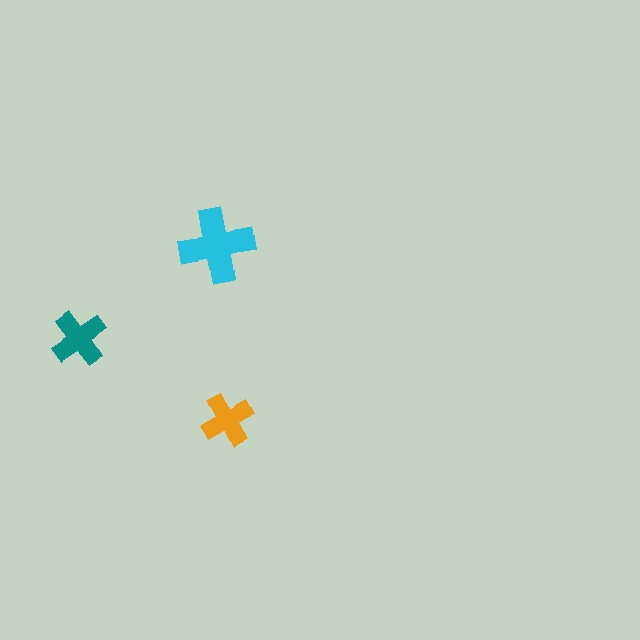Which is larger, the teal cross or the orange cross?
The teal one.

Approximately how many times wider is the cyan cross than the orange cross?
About 1.5 times wider.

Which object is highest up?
The cyan cross is topmost.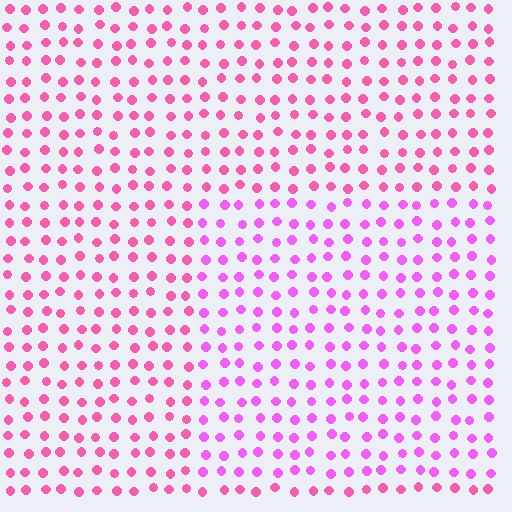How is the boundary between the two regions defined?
The boundary is defined purely by a slight shift in hue (about 29 degrees). Spacing, size, and orientation are identical on both sides.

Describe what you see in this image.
The image is filled with small pink elements in a uniform arrangement. A rectangle-shaped region is visible where the elements are tinted to a slightly different hue, forming a subtle color boundary.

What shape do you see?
I see a rectangle.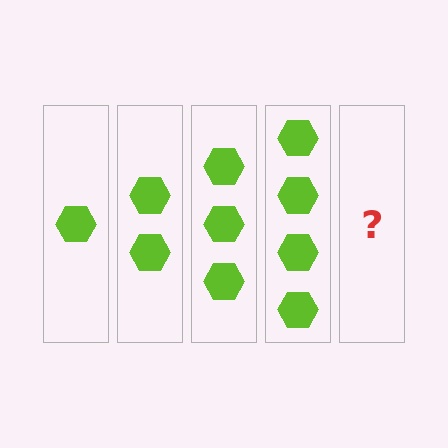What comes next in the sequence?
The next element should be 5 hexagons.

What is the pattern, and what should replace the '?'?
The pattern is that each step adds one more hexagon. The '?' should be 5 hexagons.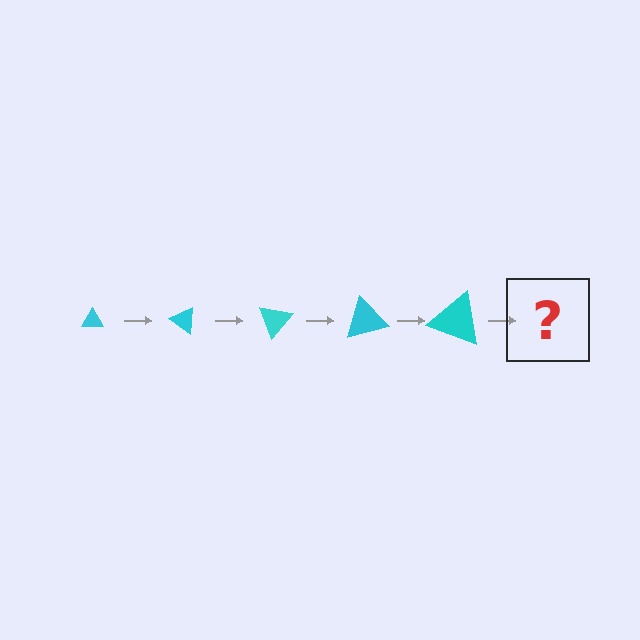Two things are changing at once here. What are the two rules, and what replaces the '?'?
The two rules are that the triangle grows larger each step and it rotates 35 degrees each step. The '?' should be a triangle, larger than the previous one and rotated 175 degrees from the start.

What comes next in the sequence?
The next element should be a triangle, larger than the previous one and rotated 175 degrees from the start.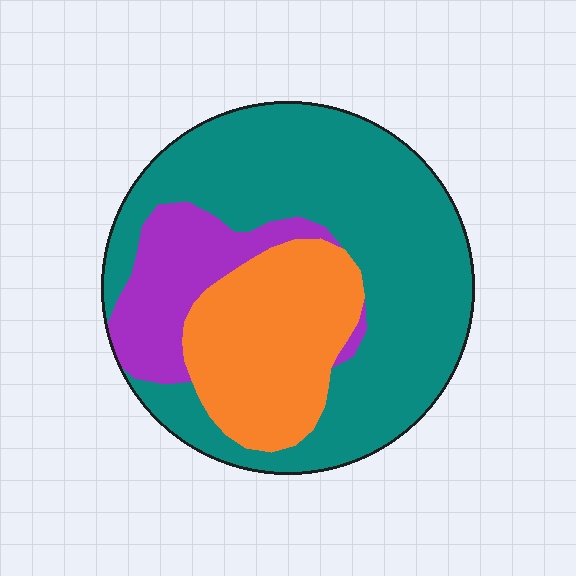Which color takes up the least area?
Purple, at roughly 15%.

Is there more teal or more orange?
Teal.